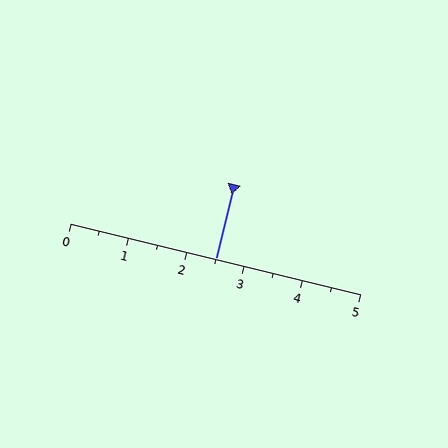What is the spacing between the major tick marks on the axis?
The major ticks are spaced 1 apart.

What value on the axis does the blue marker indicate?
The marker indicates approximately 2.5.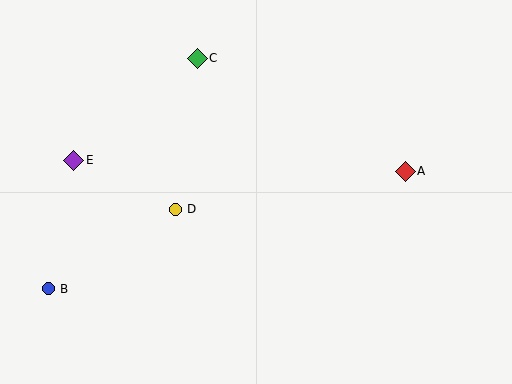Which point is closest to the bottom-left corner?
Point B is closest to the bottom-left corner.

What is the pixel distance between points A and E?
The distance between A and E is 332 pixels.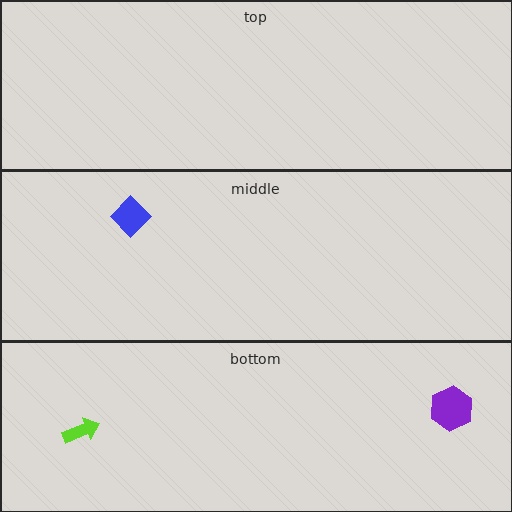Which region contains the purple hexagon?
The bottom region.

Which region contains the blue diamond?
The middle region.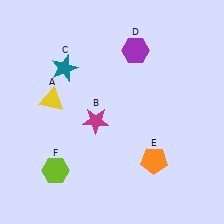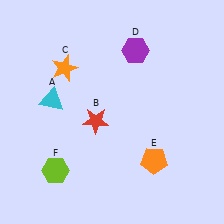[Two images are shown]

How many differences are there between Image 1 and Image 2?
There are 3 differences between the two images.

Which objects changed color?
A changed from yellow to cyan. B changed from magenta to red. C changed from teal to orange.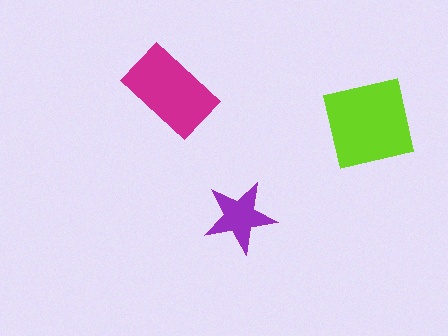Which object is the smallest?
The purple star.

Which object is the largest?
The lime square.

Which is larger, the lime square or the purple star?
The lime square.